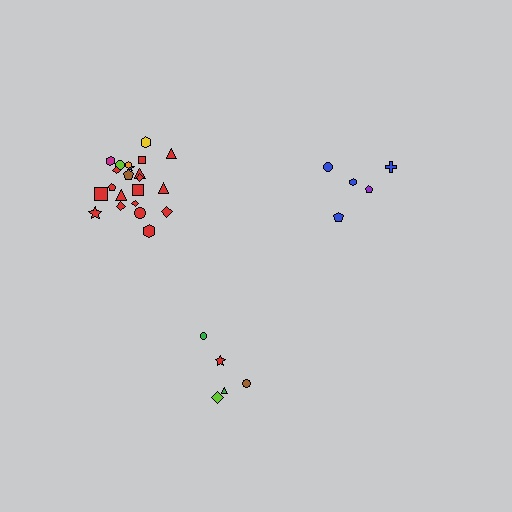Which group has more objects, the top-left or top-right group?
The top-left group.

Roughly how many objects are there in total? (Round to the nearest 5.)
Roughly 30 objects in total.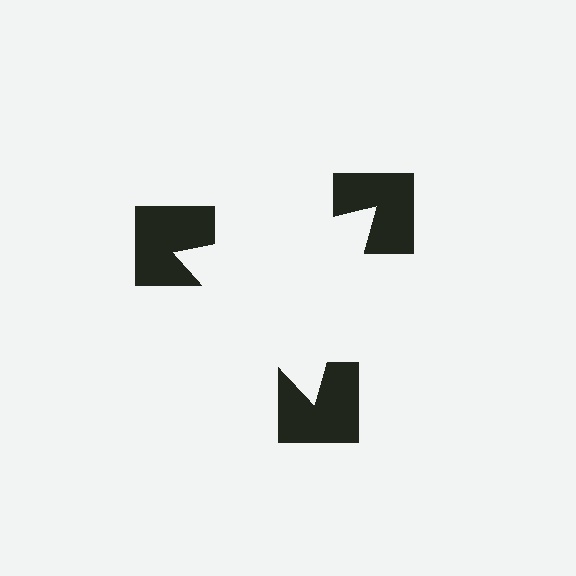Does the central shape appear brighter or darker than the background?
It typically appears slightly brighter than the background, even though no actual brightness change is drawn.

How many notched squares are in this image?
There are 3 — one at each vertex of the illusory triangle.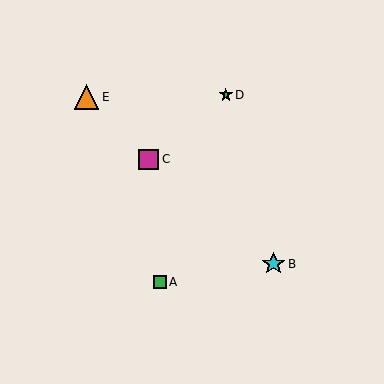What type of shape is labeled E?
Shape E is an orange triangle.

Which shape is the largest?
The orange triangle (labeled E) is the largest.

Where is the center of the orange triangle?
The center of the orange triangle is at (87, 97).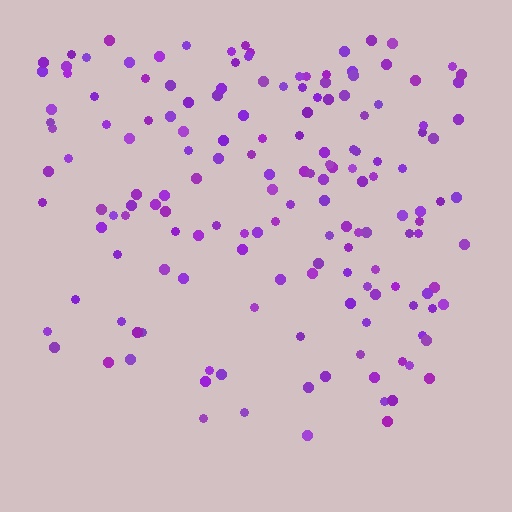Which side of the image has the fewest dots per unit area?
The bottom.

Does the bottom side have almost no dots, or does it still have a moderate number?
Still a moderate number, just noticeably fewer than the top.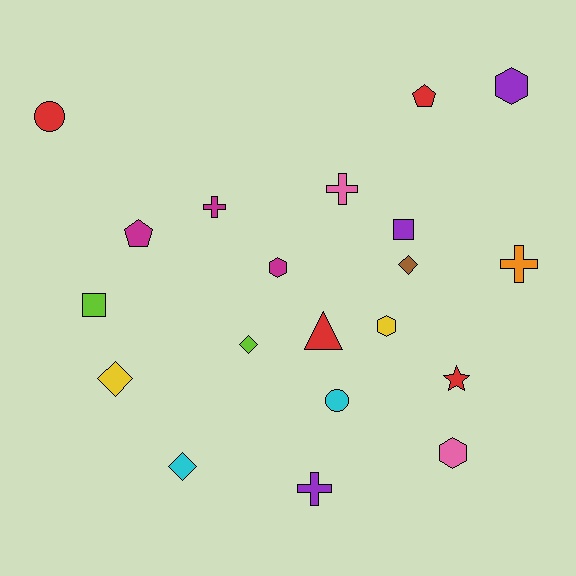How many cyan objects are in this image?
There are 2 cyan objects.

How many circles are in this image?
There are 2 circles.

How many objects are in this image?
There are 20 objects.